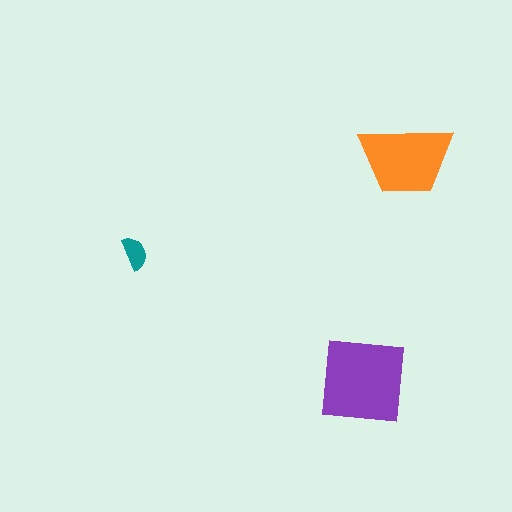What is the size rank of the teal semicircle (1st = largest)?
3rd.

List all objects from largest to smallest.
The purple square, the orange trapezoid, the teal semicircle.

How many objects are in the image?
There are 3 objects in the image.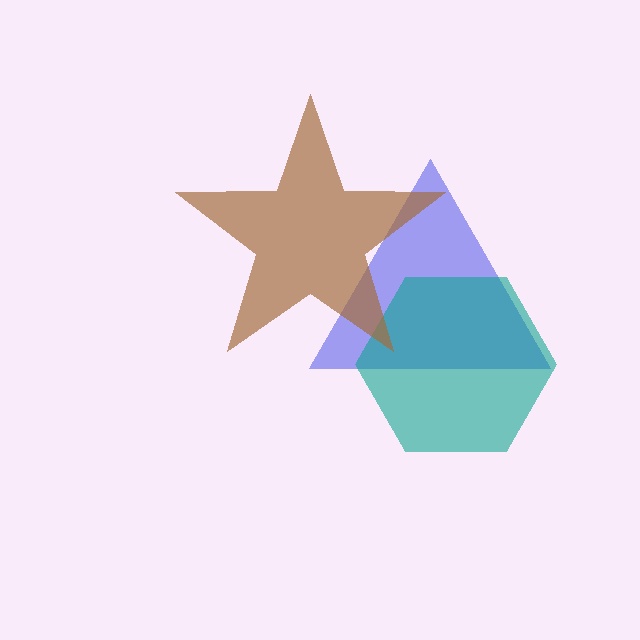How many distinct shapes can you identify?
There are 3 distinct shapes: a blue triangle, a teal hexagon, a brown star.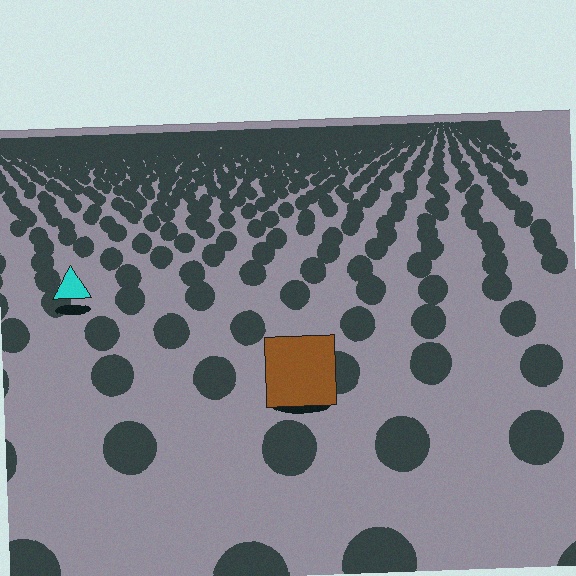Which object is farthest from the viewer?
The cyan triangle is farthest from the viewer. It appears smaller and the ground texture around it is denser.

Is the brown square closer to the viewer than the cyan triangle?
Yes. The brown square is closer — you can tell from the texture gradient: the ground texture is coarser near it.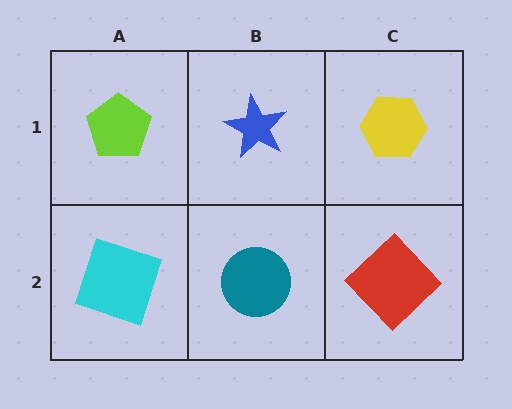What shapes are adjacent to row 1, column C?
A red diamond (row 2, column C), a blue star (row 1, column B).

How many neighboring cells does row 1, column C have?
2.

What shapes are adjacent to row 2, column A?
A lime pentagon (row 1, column A), a teal circle (row 2, column B).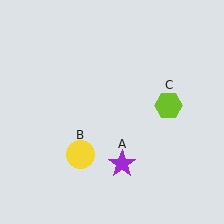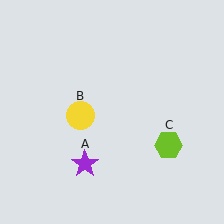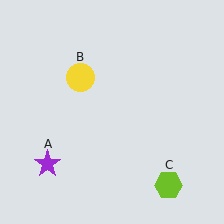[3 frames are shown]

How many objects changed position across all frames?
3 objects changed position: purple star (object A), yellow circle (object B), lime hexagon (object C).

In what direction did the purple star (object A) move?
The purple star (object A) moved left.